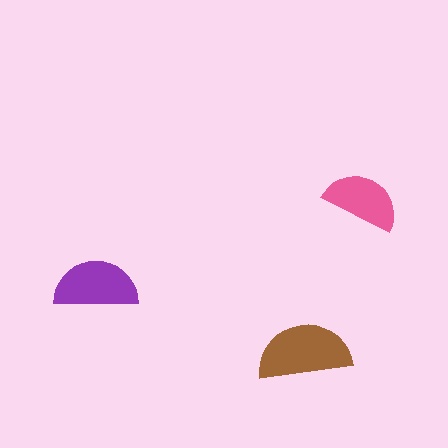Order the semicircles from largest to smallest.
the brown one, the purple one, the pink one.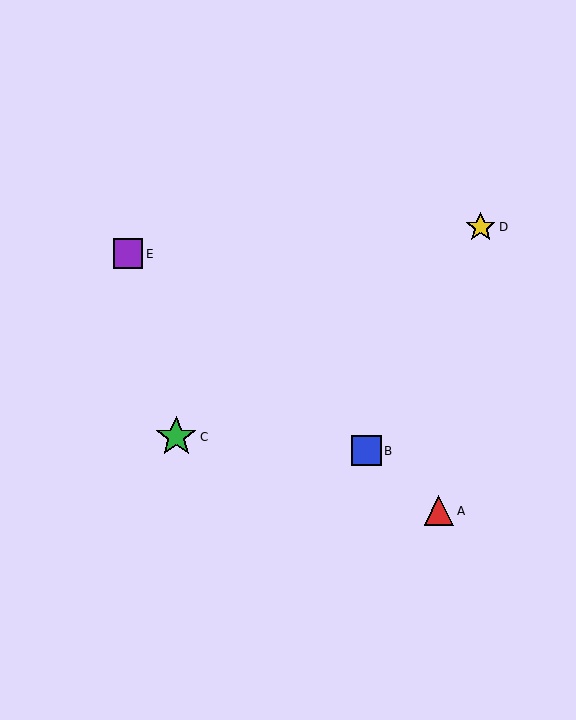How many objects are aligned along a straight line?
3 objects (A, B, E) are aligned along a straight line.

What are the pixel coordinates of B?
Object B is at (366, 451).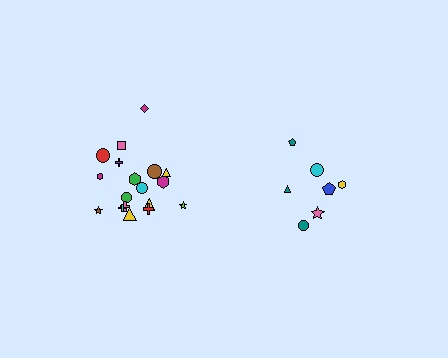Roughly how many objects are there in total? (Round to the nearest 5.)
Roughly 25 objects in total.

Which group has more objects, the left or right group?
The left group.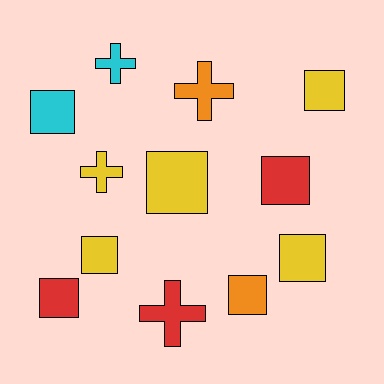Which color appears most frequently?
Yellow, with 5 objects.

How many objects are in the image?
There are 12 objects.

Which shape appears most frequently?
Square, with 8 objects.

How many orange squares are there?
There is 1 orange square.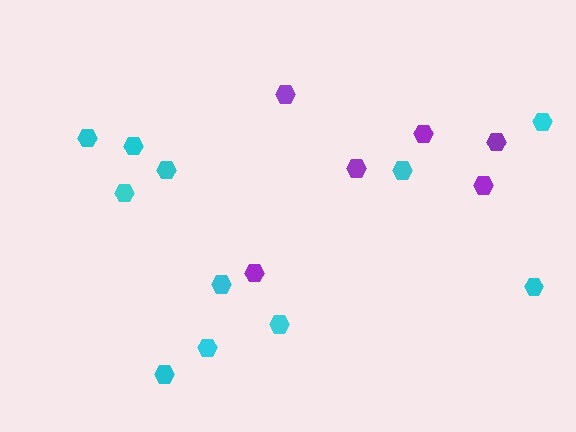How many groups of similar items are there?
There are 2 groups: one group of purple hexagons (6) and one group of cyan hexagons (11).